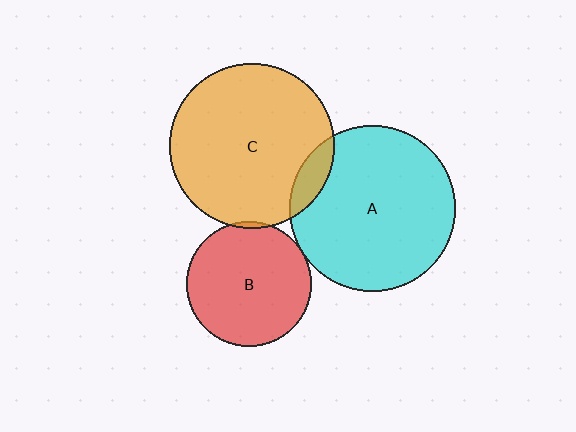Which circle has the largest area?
Circle A (cyan).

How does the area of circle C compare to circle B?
Approximately 1.7 times.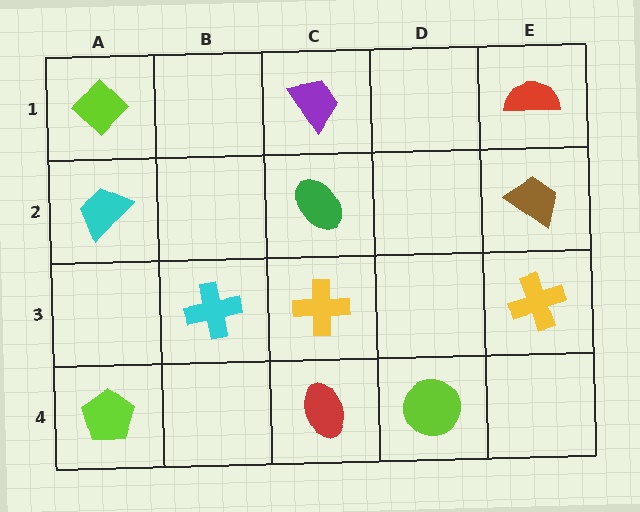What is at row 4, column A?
A lime pentagon.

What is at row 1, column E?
A red semicircle.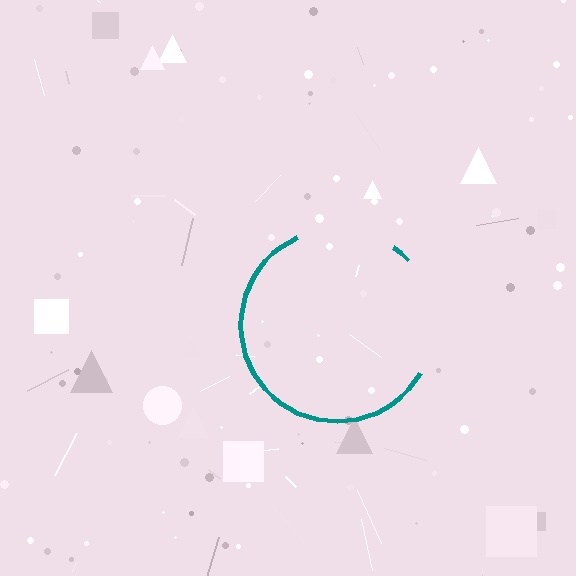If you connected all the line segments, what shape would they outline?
They would outline a circle.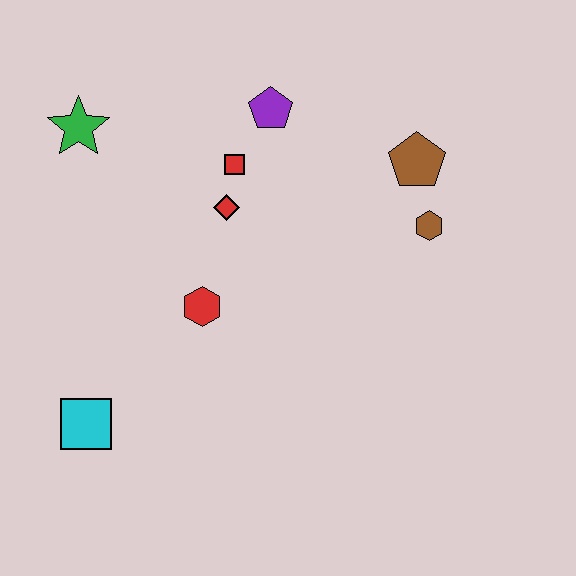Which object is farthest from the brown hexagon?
The cyan square is farthest from the brown hexagon.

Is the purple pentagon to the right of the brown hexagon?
No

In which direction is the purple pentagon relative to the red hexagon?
The purple pentagon is above the red hexagon.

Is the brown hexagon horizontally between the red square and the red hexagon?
No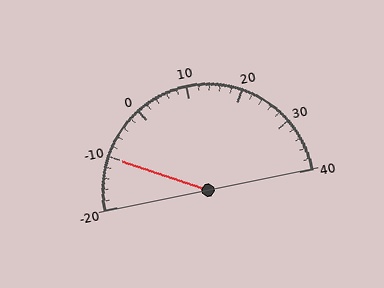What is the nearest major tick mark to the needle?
The nearest major tick mark is -10.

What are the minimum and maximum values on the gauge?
The gauge ranges from -20 to 40.